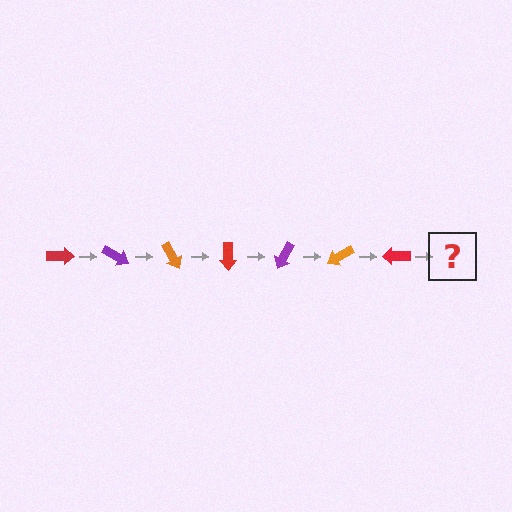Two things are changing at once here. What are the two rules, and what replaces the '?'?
The two rules are that it rotates 30 degrees each step and the color cycles through red, purple, and orange. The '?' should be a purple arrow, rotated 210 degrees from the start.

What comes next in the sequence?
The next element should be a purple arrow, rotated 210 degrees from the start.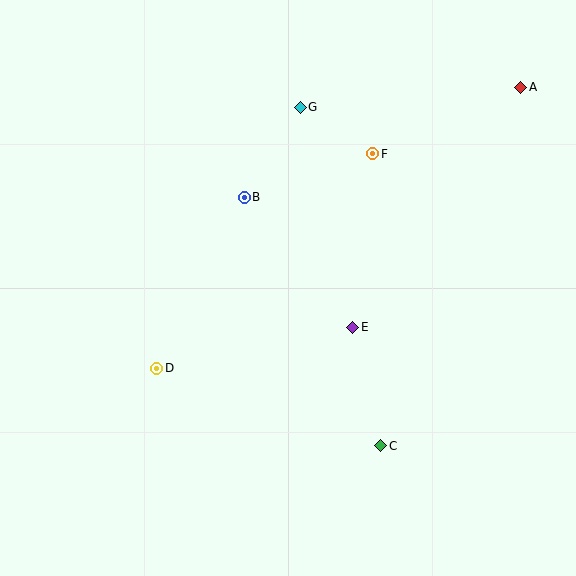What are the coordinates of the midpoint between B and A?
The midpoint between B and A is at (383, 142).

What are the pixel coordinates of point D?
Point D is at (157, 368).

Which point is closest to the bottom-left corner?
Point D is closest to the bottom-left corner.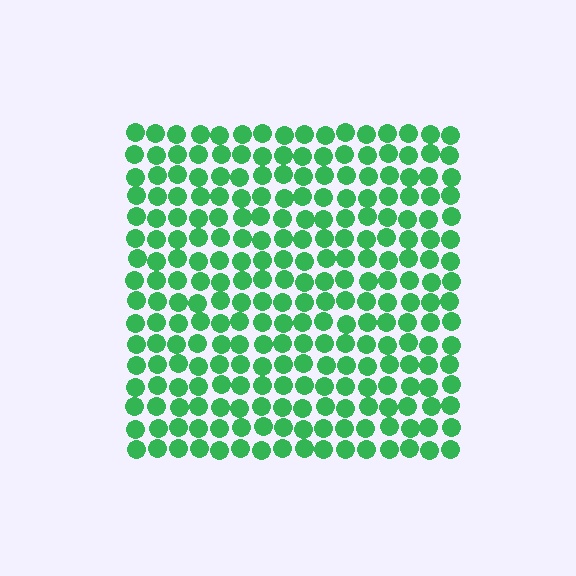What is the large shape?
The large shape is a square.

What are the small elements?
The small elements are circles.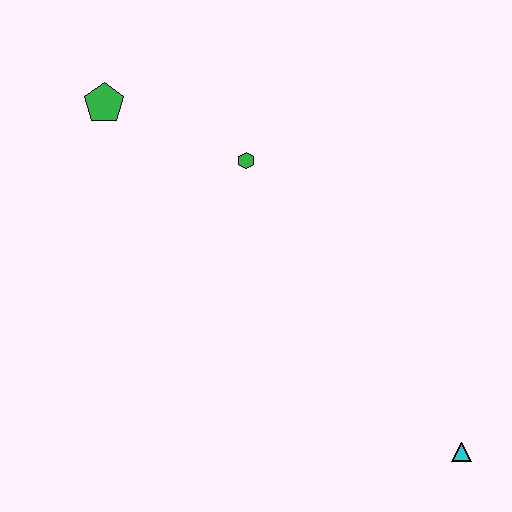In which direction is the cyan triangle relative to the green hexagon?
The cyan triangle is below the green hexagon.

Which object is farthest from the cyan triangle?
The green pentagon is farthest from the cyan triangle.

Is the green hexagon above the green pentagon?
No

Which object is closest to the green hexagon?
The green pentagon is closest to the green hexagon.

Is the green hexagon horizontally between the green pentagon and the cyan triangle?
Yes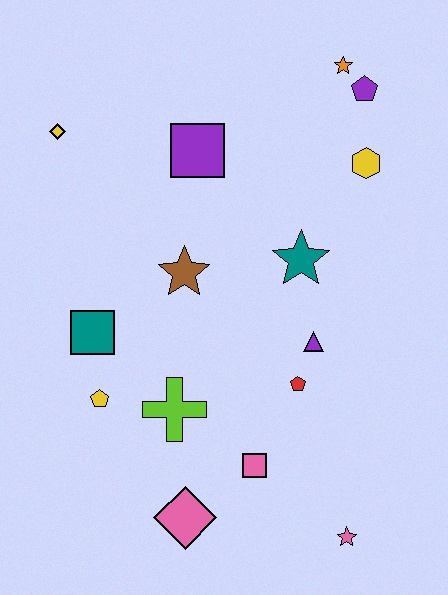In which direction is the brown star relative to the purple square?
The brown star is below the purple square.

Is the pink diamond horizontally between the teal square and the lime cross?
No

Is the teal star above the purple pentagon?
No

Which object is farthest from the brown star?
The pink star is farthest from the brown star.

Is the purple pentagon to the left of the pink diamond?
No